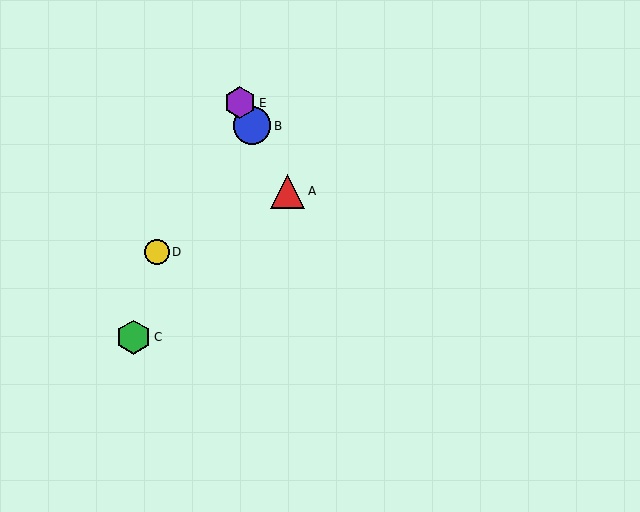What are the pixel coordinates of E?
Object E is at (240, 103).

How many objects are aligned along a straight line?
3 objects (A, B, E) are aligned along a straight line.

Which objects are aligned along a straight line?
Objects A, B, E are aligned along a straight line.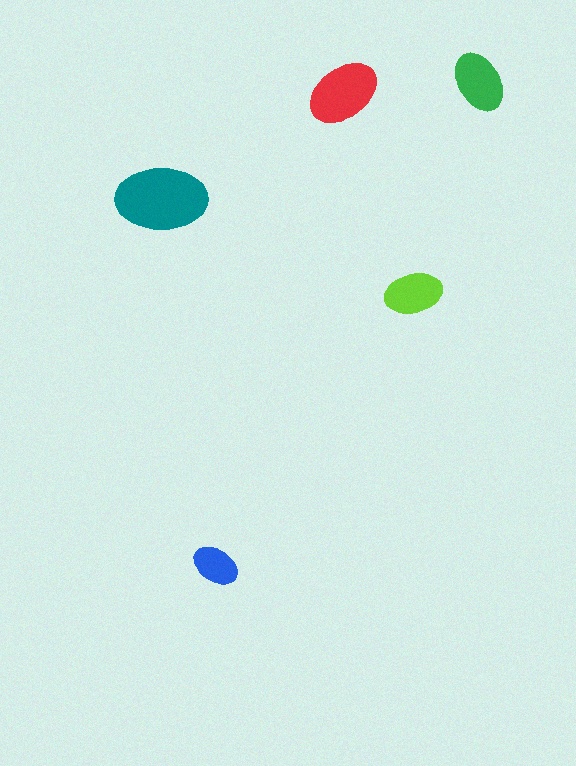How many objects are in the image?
There are 5 objects in the image.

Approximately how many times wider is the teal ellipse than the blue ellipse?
About 2 times wider.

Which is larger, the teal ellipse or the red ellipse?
The teal one.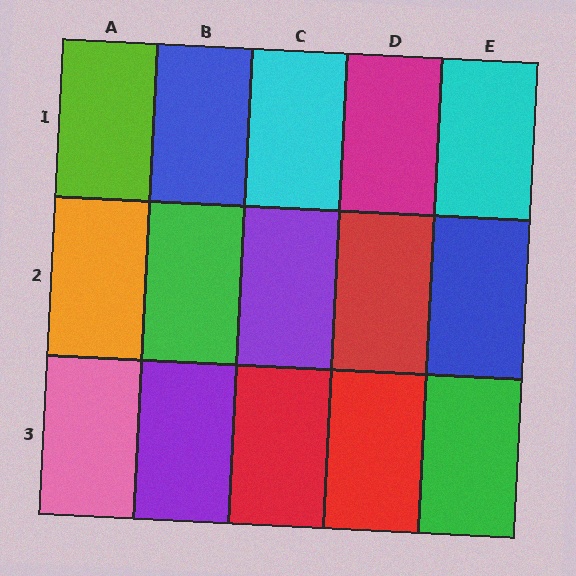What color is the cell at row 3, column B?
Purple.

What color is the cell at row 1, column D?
Magenta.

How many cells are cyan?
2 cells are cyan.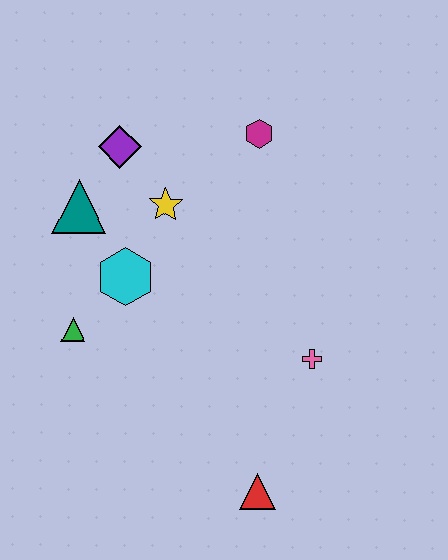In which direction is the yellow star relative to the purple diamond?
The yellow star is below the purple diamond.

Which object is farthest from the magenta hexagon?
The red triangle is farthest from the magenta hexagon.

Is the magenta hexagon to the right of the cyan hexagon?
Yes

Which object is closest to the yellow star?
The purple diamond is closest to the yellow star.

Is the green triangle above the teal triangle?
No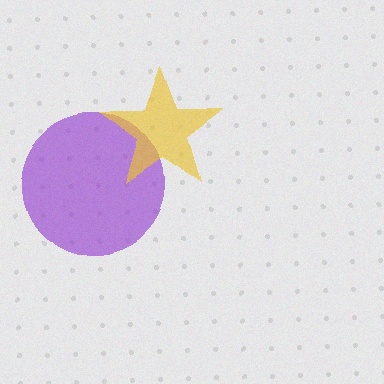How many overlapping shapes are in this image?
There are 2 overlapping shapes in the image.